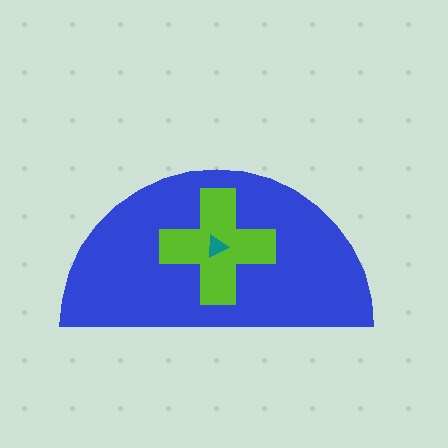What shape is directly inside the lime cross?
The teal triangle.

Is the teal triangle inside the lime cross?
Yes.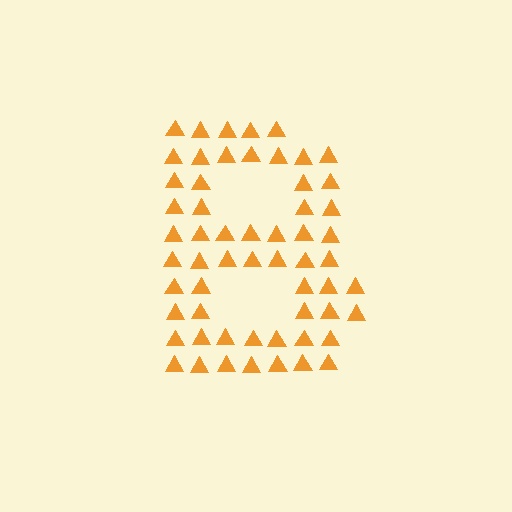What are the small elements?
The small elements are triangles.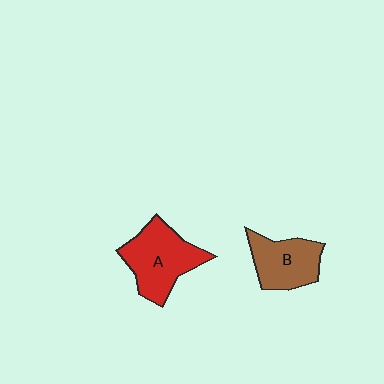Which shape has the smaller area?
Shape B (brown).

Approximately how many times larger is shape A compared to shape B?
Approximately 1.3 times.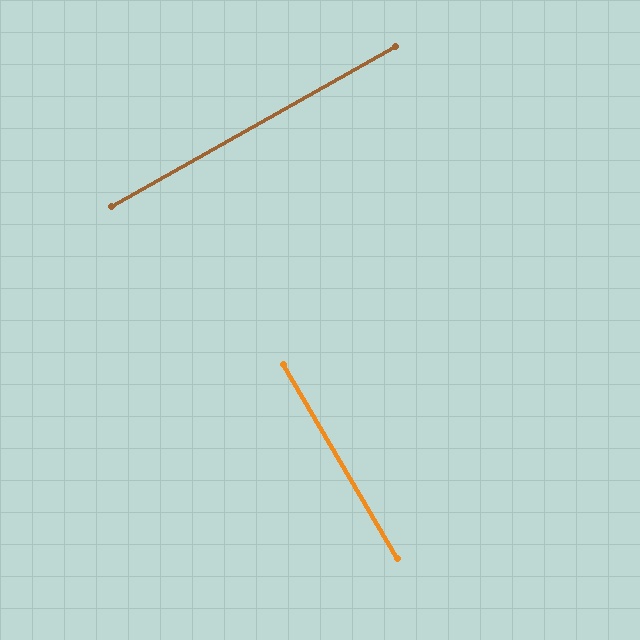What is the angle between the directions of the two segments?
Approximately 89 degrees.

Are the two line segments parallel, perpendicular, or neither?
Perpendicular — they meet at approximately 89°.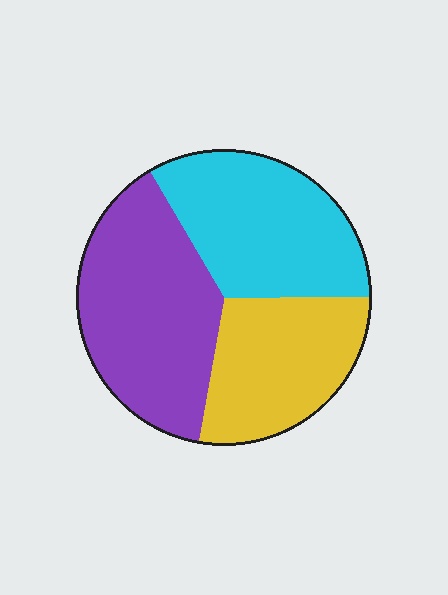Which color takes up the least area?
Yellow, at roughly 30%.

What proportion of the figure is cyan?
Cyan covers roughly 35% of the figure.